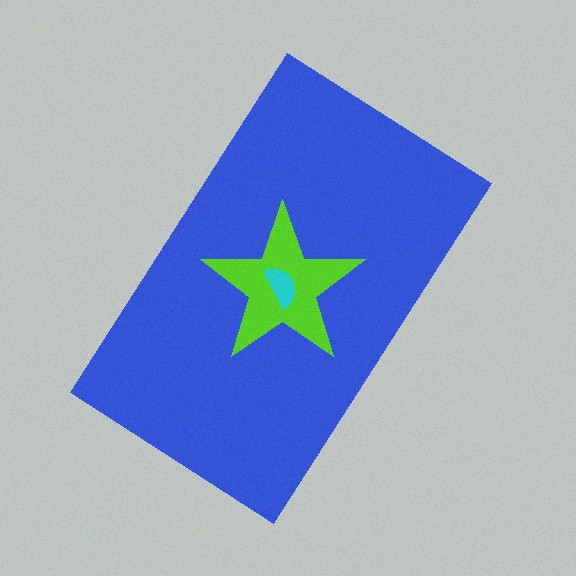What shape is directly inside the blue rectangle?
The lime star.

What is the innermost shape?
The cyan semicircle.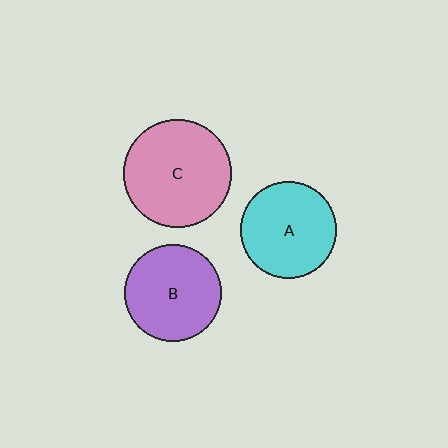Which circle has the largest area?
Circle C (pink).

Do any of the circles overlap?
No, none of the circles overlap.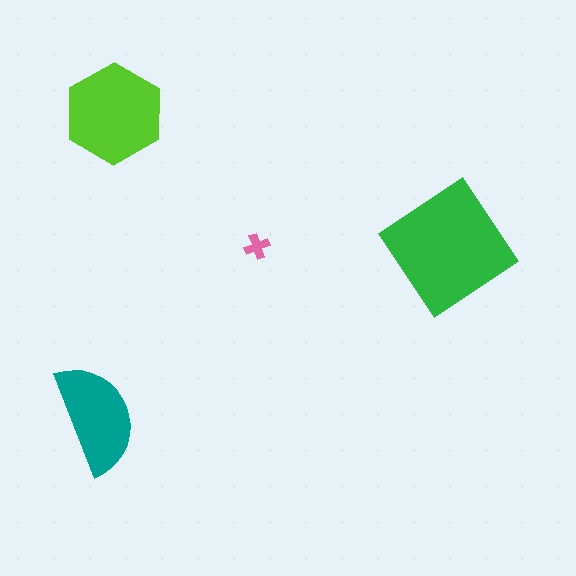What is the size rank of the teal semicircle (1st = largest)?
3rd.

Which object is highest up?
The lime hexagon is topmost.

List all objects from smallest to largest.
The pink cross, the teal semicircle, the lime hexagon, the green diamond.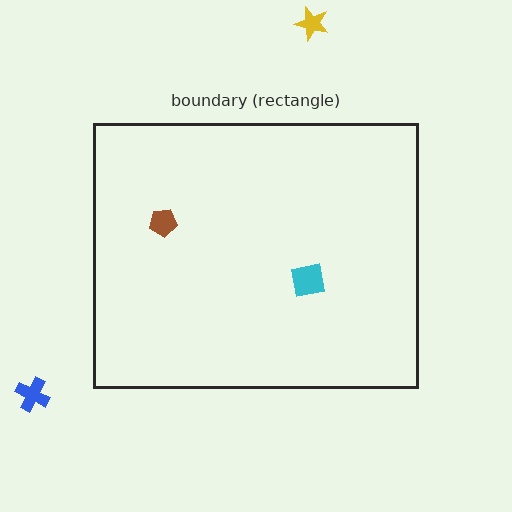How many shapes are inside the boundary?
2 inside, 2 outside.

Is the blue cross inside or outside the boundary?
Outside.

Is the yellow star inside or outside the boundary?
Outside.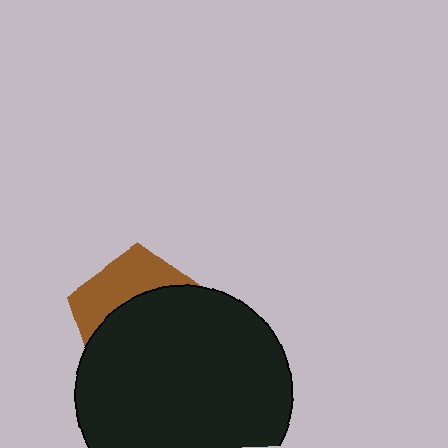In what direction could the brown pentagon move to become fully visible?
The brown pentagon could move up. That would shift it out from behind the black circle entirely.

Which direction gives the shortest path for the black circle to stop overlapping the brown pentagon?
Moving down gives the shortest separation.